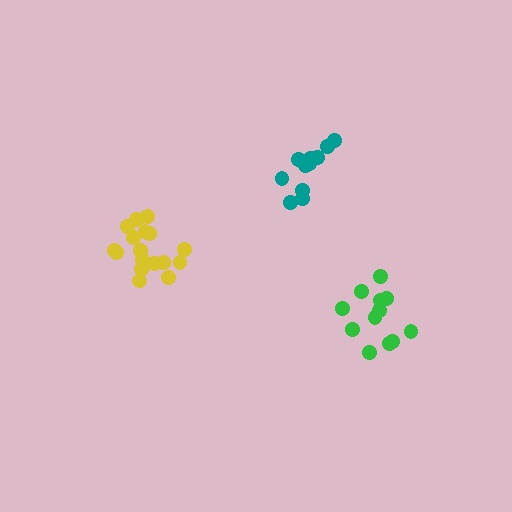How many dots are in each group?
Group 1: 12 dots, Group 2: 17 dots, Group 3: 11 dots (40 total).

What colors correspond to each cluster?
The clusters are colored: green, yellow, teal.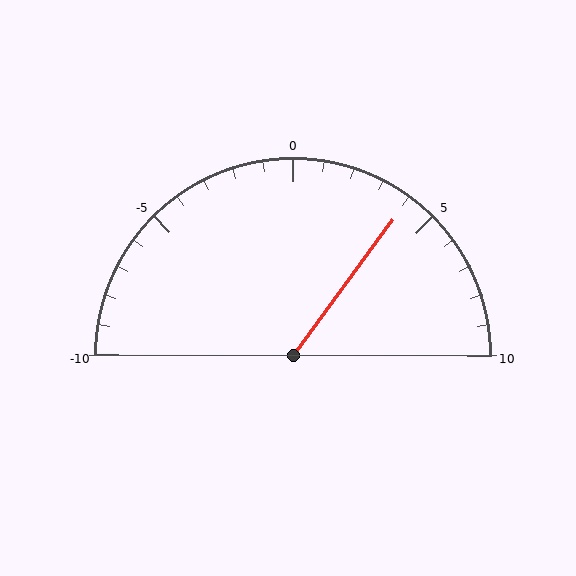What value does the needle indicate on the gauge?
The needle indicates approximately 4.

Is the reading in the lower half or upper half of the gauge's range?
The reading is in the upper half of the range (-10 to 10).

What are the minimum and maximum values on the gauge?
The gauge ranges from -10 to 10.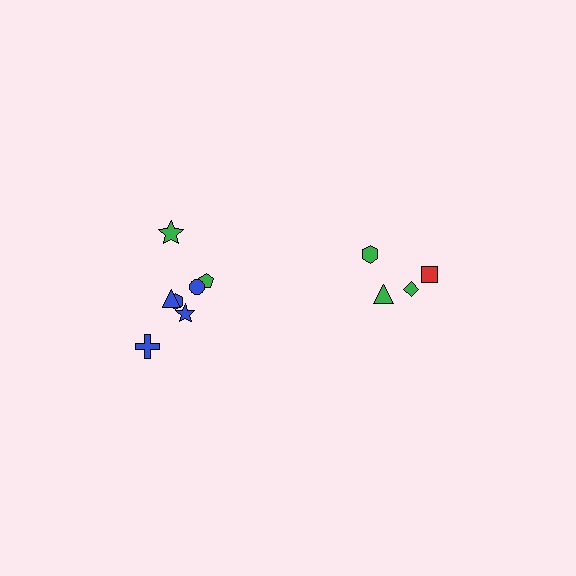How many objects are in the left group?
There are 7 objects.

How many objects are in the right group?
There are 4 objects.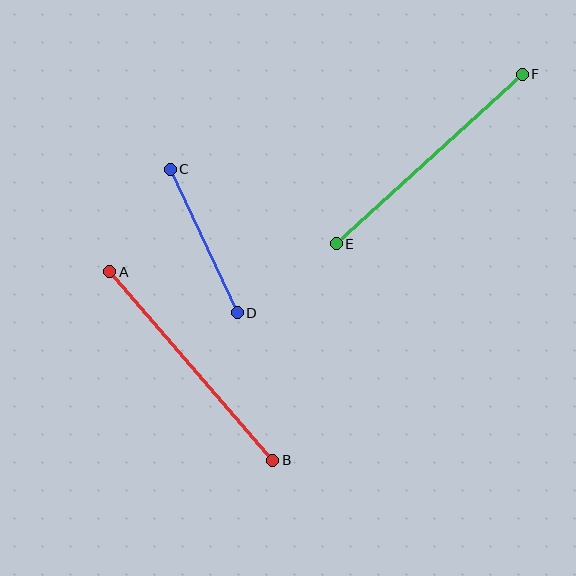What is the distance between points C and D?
The distance is approximately 158 pixels.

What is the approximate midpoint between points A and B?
The midpoint is at approximately (191, 366) pixels.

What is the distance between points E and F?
The distance is approximately 252 pixels.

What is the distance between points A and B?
The distance is approximately 249 pixels.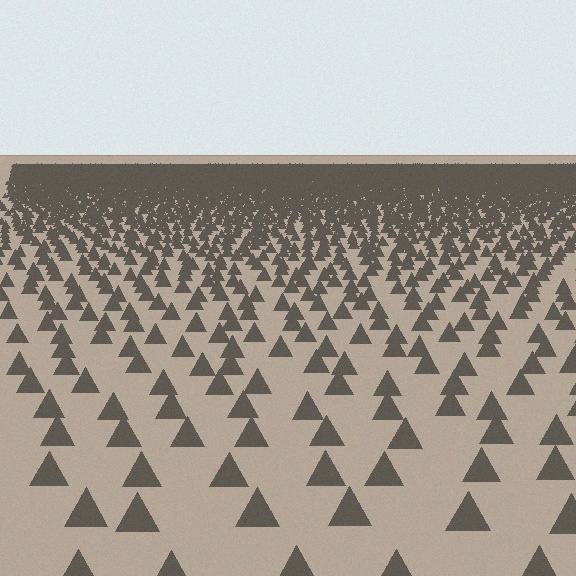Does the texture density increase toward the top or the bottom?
Density increases toward the top.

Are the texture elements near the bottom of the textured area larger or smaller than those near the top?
Larger. Near the bottom, elements are closer to the viewer and appear at a bigger on-screen size.